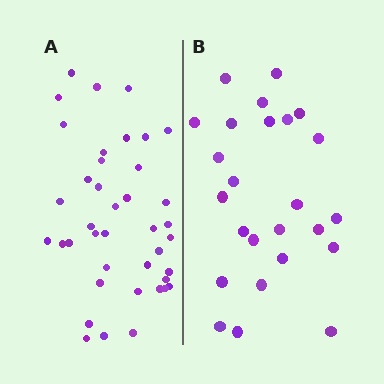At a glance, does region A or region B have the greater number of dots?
Region A (the left region) has more dots.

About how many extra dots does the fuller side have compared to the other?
Region A has approximately 15 more dots than region B.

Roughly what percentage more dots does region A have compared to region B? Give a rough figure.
About 60% more.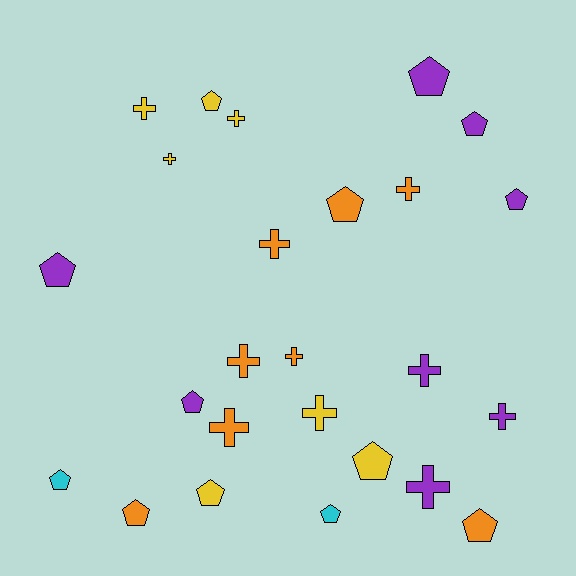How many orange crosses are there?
There are 5 orange crosses.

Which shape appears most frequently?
Pentagon, with 13 objects.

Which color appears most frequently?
Orange, with 8 objects.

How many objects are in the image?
There are 25 objects.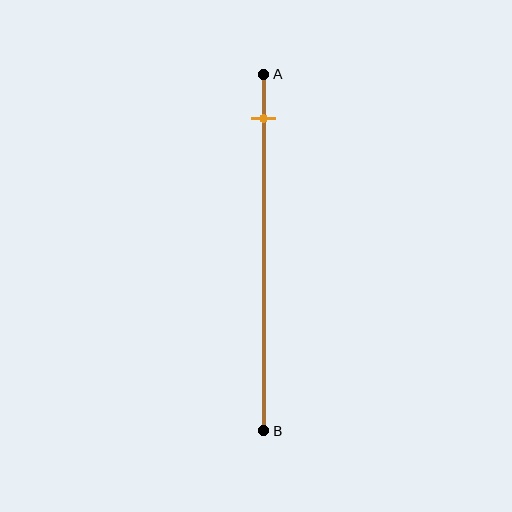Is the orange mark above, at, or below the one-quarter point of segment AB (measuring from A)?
The orange mark is above the one-quarter point of segment AB.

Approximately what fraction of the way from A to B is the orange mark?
The orange mark is approximately 10% of the way from A to B.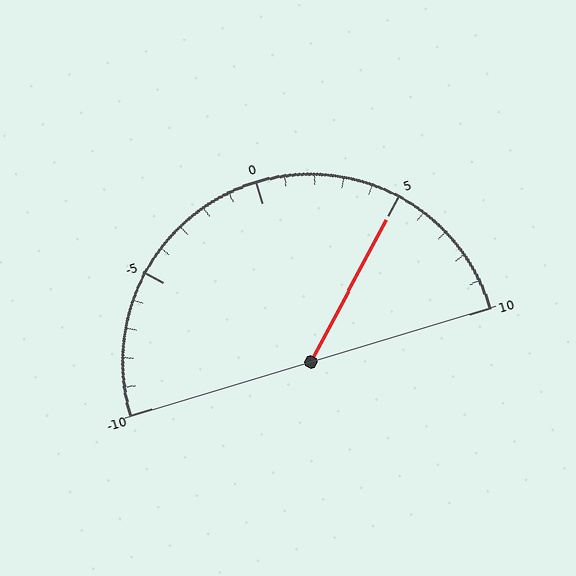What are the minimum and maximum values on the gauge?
The gauge ranges from -10 to 10.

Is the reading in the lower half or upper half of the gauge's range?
The reading is in the upper half of the range (-10 to 10).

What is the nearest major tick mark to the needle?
The nearest major tick mark is 5.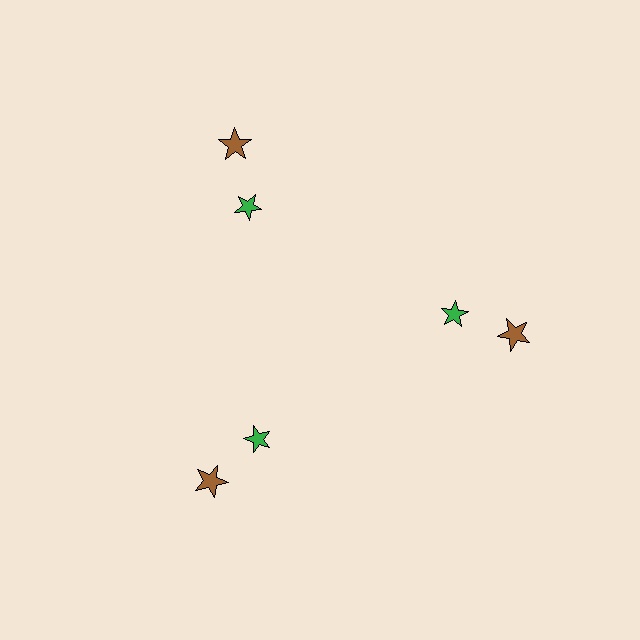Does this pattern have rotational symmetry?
Yes, this pattern has 3-fold rotational symmetry. It looks the same after rotating 120 degrees around the center.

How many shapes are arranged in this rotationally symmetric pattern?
There are 6 shapes, arranged in 3 groups of 2.